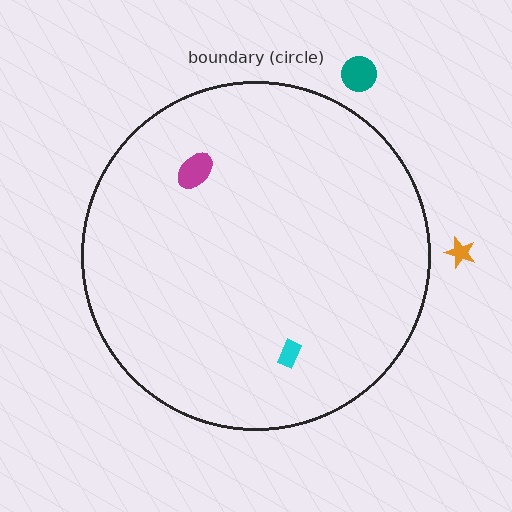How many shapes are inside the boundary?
2 inside, 2 outside.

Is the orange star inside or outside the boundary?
Outside.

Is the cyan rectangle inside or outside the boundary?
Inside.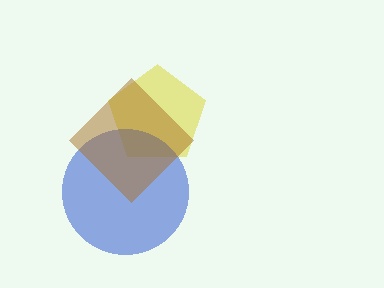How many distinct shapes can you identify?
There are 3 distinct shapes: a yellow pentagon, a blue circle, a brown diamond.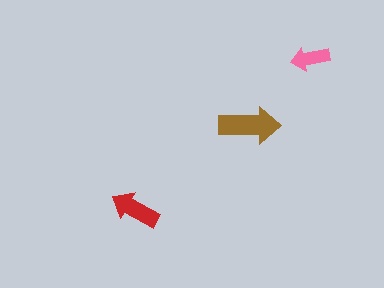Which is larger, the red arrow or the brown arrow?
The brown one.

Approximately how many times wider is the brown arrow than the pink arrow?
About 1.5 times wider.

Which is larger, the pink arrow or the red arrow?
The red one.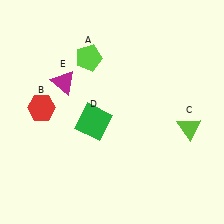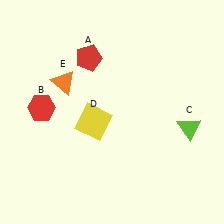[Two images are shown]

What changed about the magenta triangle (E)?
In Image 1, E is magenta. In Image 2, it changed to orange.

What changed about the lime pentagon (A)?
In Image 1, A is lime. In Image 2, it changed to red.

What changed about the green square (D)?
In Image 1, D is green. In Image 2, it changed to yellow.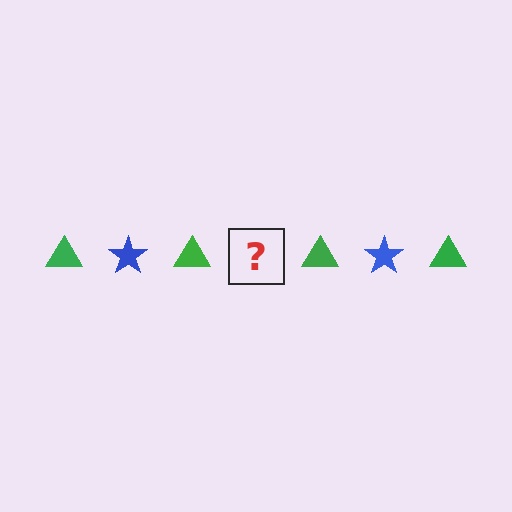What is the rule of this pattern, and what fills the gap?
The rule is that the pattern alternates between green triangle and blue star. The gap should be filled with a blue star.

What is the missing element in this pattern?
The missing element is a blue star.